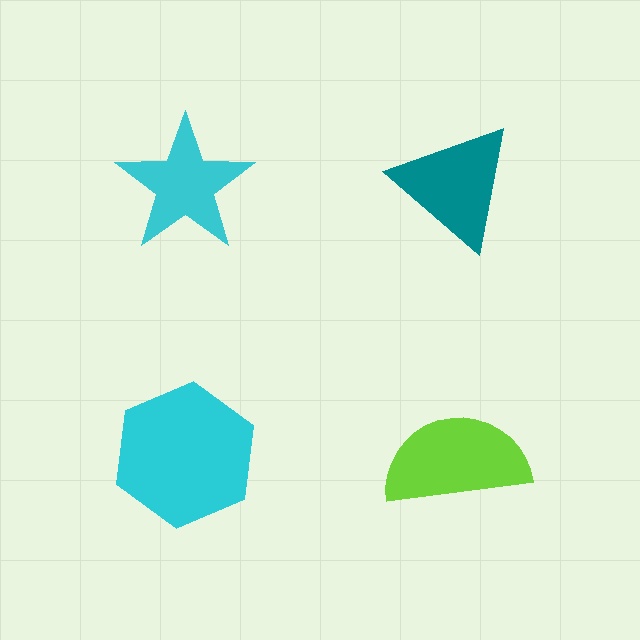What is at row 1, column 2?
A teal triangle.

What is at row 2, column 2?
A lime semicircle.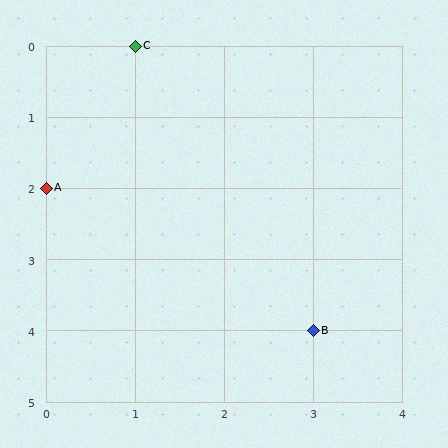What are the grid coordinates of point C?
Point C is at grid coordinates (1, 0).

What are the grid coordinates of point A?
Point A is at grid coordinates (0, 2).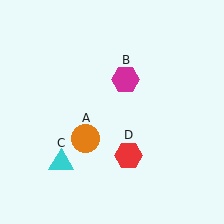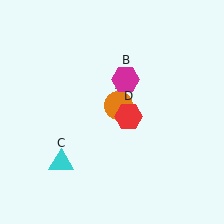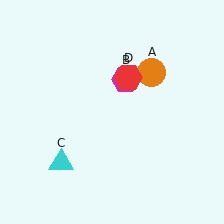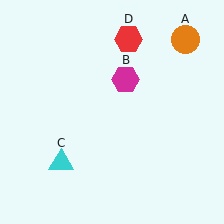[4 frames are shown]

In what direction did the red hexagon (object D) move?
The red hexagon (object D) moved up.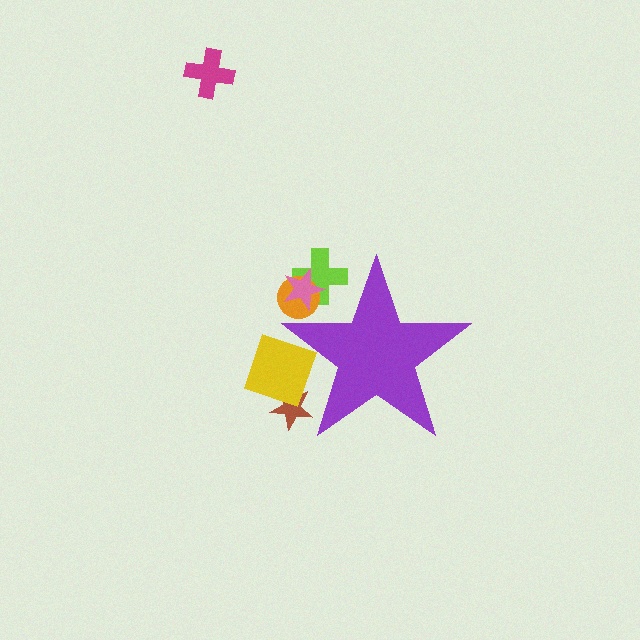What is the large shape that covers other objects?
A purple star.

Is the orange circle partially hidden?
Yes, the orange circle is partially hidden behind the purple star.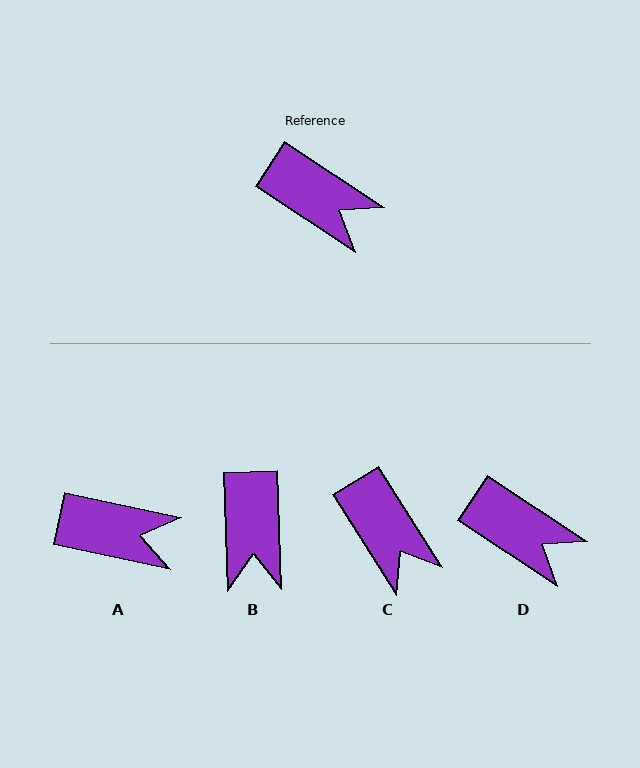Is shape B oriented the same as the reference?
No, it is off by about 55 degrees.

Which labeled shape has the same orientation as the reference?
D.